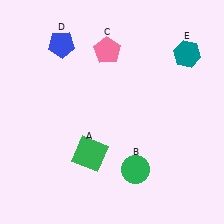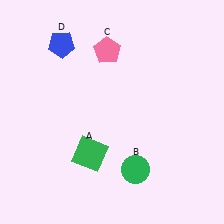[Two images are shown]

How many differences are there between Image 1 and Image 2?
There is 1 difference between the two images.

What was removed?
The teal hexagon (E) was removed in Image 2.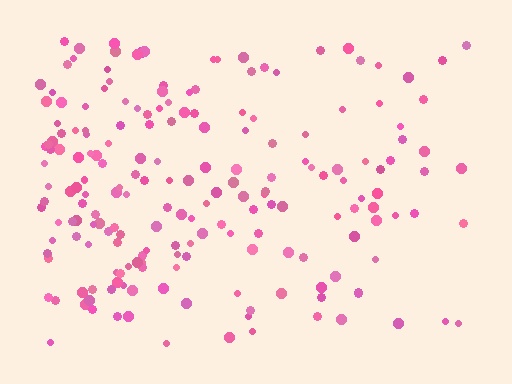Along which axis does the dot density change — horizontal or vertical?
Horizontal.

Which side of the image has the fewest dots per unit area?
The right.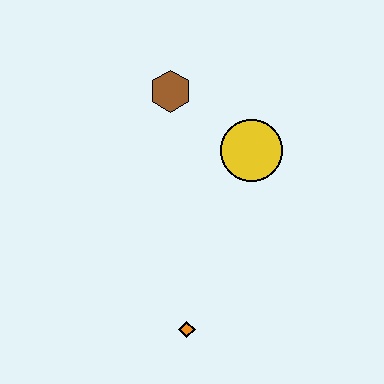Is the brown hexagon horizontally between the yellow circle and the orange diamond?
No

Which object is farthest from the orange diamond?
The brown hexagon is farthest from the orange diamond.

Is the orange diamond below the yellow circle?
Yes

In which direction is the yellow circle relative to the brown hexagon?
The yellow circle is to the right of the brown hexagon.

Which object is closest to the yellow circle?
The brown hexagon is closest to the yellow circle.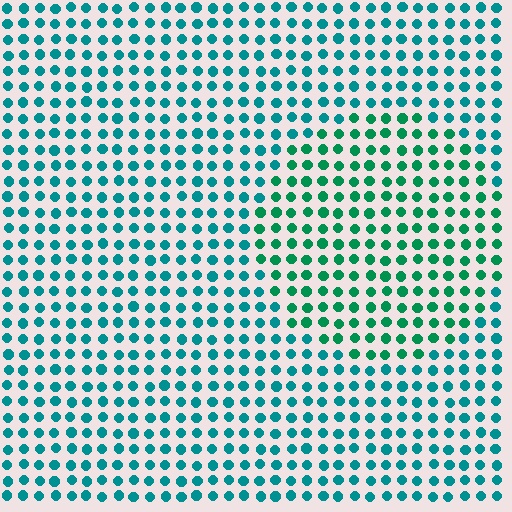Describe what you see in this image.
The image is filled with small teal elements in a uniform arrangement. A circle-shaped region is visible where the elements are tinted to a slightly different hue, forming a subtle color boundary.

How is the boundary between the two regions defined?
The boundary is defined purely by a slight shift in hue (about 28 degrees). Spacing, size, and orientation are identical on both sides.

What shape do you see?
I see a circle.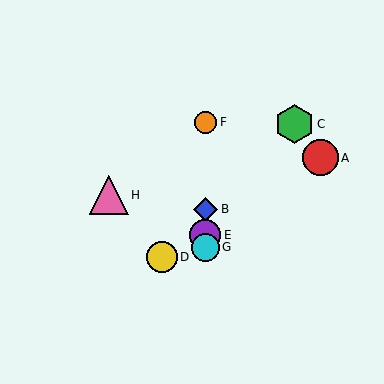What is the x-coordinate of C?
Object C is at x≈295.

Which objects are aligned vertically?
Objects B, E, F, G are aligned vertically.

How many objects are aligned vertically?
4 objects (B, E, F, G) are aligned vertically.